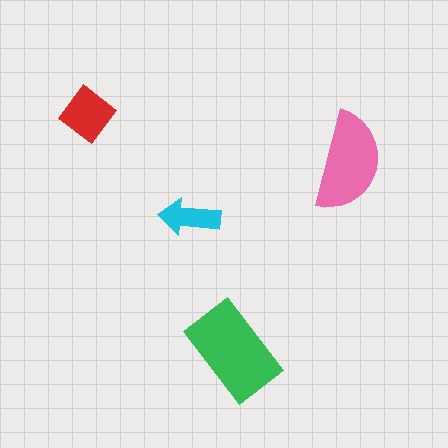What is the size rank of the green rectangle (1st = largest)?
1st.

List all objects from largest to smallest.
The green rectangle, the pink semicircle, the red diamond, the cyan arrow.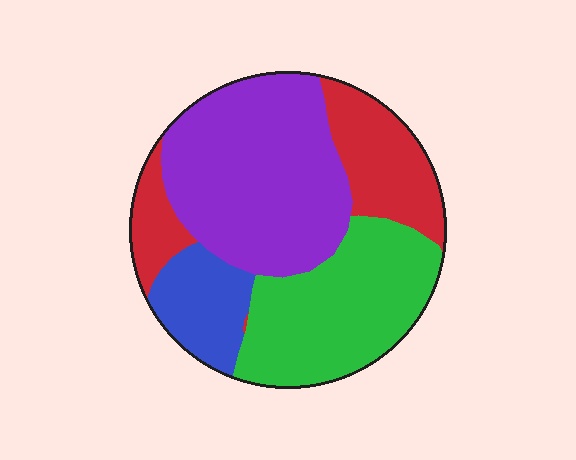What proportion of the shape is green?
Green takes up between a quarter and a half of the shape.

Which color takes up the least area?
Blue, at roughly 10%.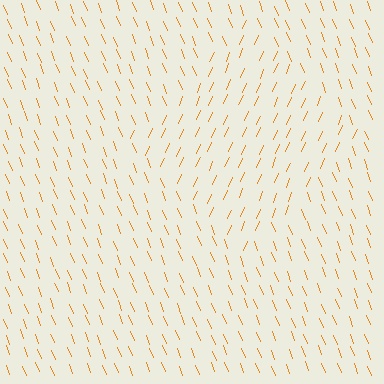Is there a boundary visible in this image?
Yes, there is a texture boundary formed by a change in line orientation.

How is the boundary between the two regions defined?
The boundary is defined purely by a change in line orientation (approximately 45 degrees difference). All lines are the same color and thickness.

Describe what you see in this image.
The image is filled with small orange line segments. A diamond region in the image has lines oriented differently from the surrounding lines, creating a visible texture boundary.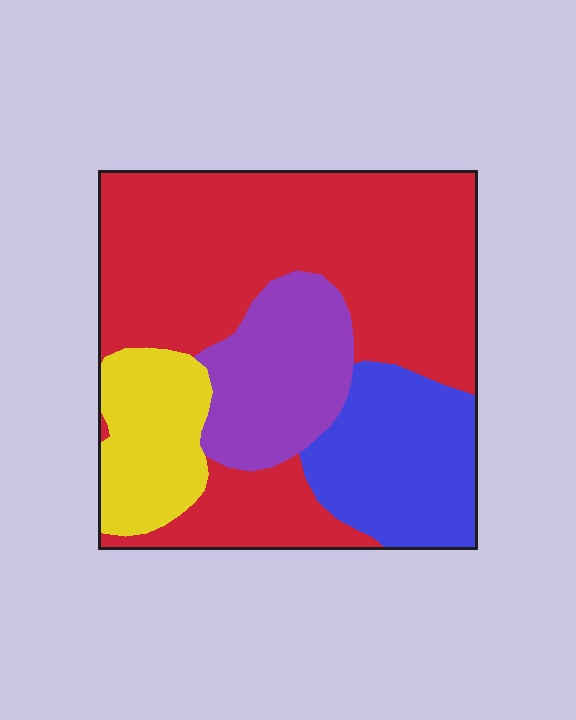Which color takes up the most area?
Red, at roughly 55%.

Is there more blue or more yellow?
Blue.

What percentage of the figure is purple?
Purple covers roughly 15% of the figure.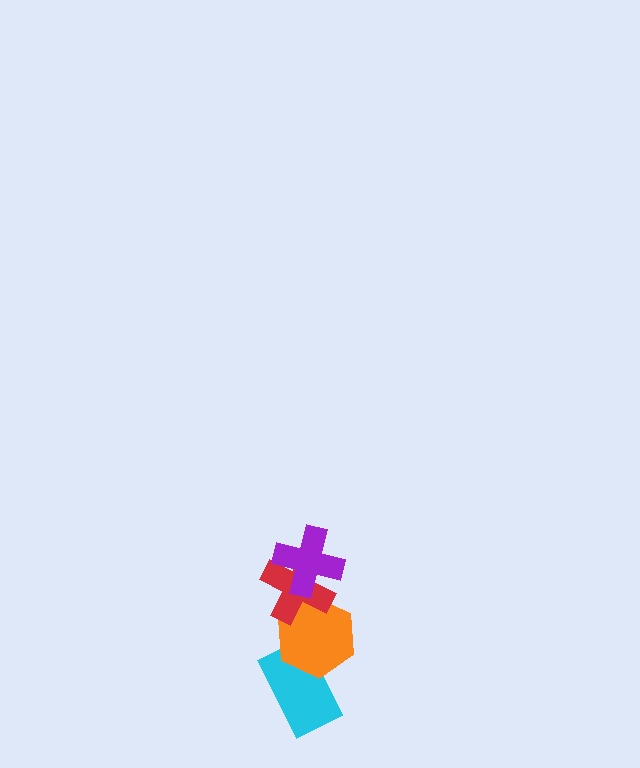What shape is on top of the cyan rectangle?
The orange hexagon is on top of the cyan rectangle.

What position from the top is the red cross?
The red cross is 2nd from the top.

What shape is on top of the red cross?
The purple cross is on top of the red cross.